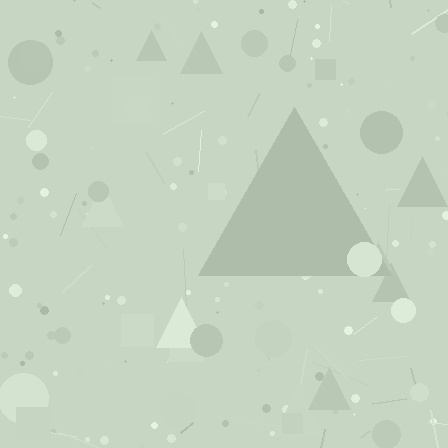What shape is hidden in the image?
A triangle is hidden in the image.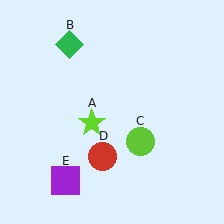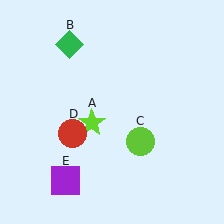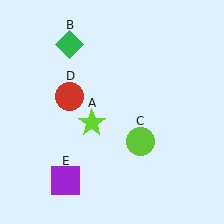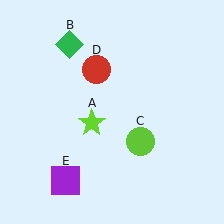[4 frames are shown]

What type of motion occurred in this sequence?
The red circle (object D) rotated clockwise around the center of the scene.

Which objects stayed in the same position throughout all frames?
Lime star (object A) and green diamond (object B) and lime circle (object C) and purple square (object E) remained stationary.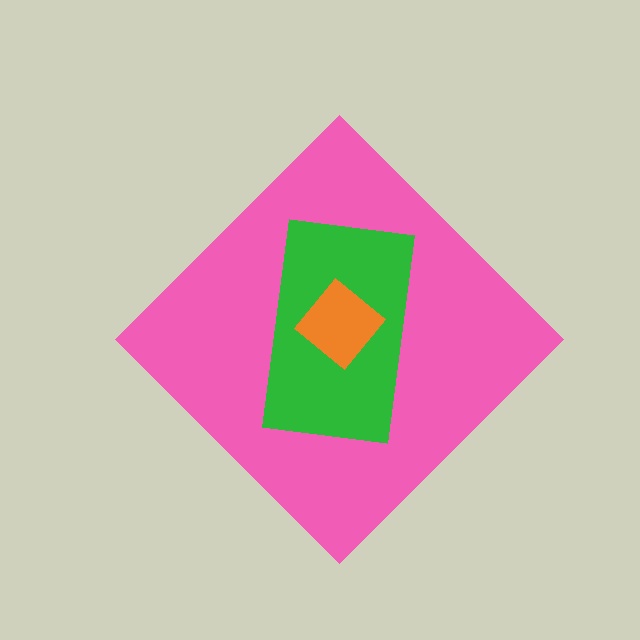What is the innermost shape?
The orange diamond.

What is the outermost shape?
The pink diamond.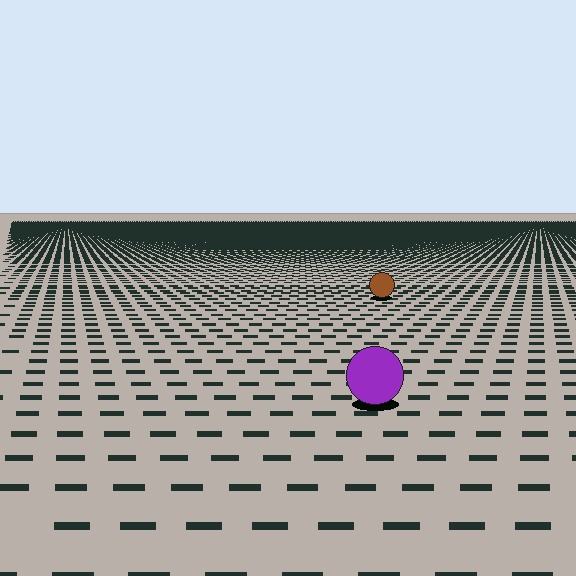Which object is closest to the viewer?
The purple circle is closest. The texture marks near it are larger and more spread out.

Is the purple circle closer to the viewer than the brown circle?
Yes. The purple circle is closer — you can tell from the texture gradient: the ground texture is coarser near it.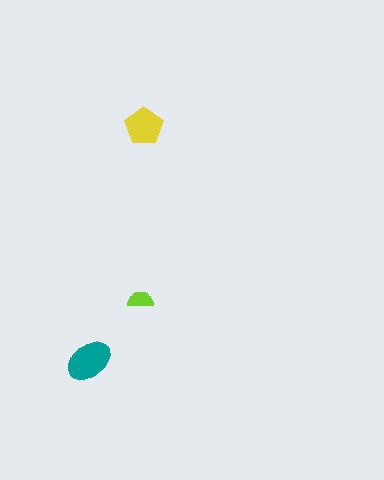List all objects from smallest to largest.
The lime semicircle, the yellow pentagon, the teal ellipse.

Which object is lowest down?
The teal ellipse is bottommost.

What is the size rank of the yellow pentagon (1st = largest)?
2nd.